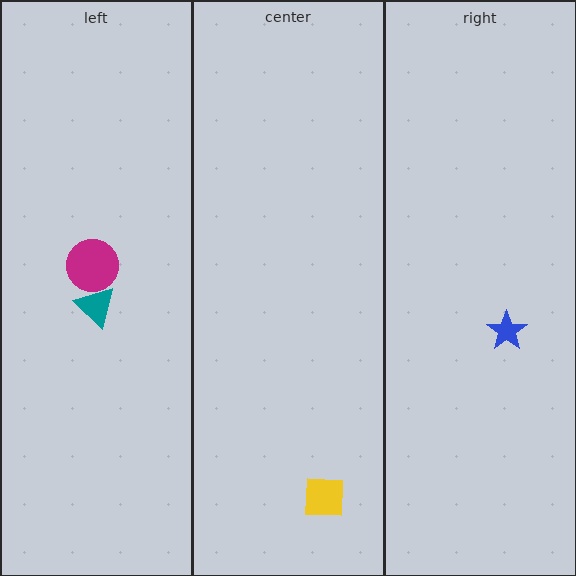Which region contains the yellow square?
The center region.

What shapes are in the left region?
The teal triangle, the magenta circle.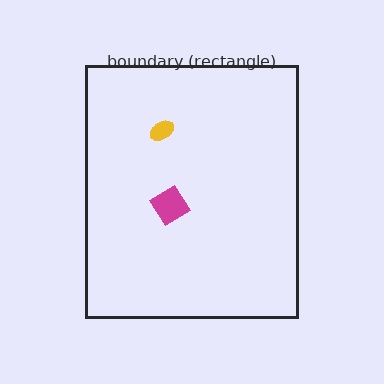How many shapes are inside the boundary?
2 inside, 0 outside.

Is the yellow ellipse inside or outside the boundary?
Inside.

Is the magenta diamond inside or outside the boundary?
Inside.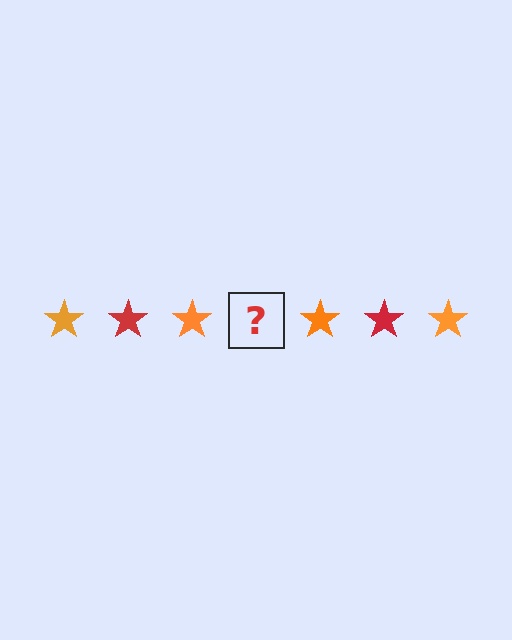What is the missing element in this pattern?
The missing element is a red star.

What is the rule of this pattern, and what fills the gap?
The rule is that the pattern cycles through orange, red stars. The gap should be filled with a red star.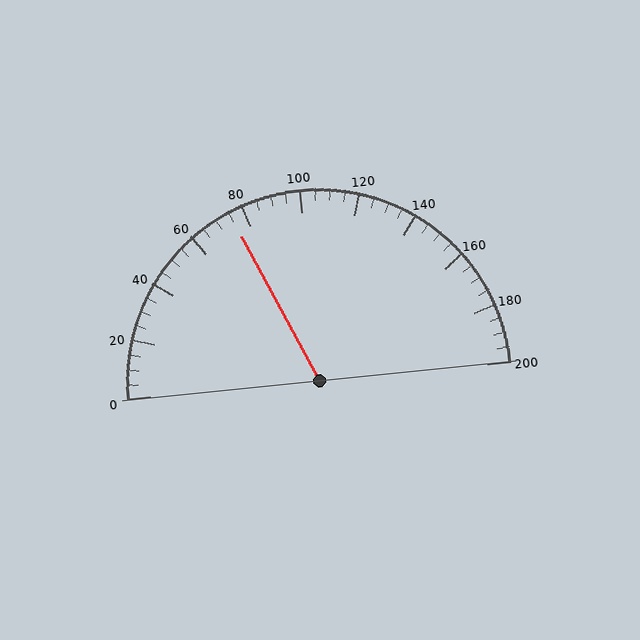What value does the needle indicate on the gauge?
The needle indicates approximately 75.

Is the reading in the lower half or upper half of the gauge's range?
The reading is in the lower half of the range (0 to 200).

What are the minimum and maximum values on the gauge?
The gauge ranges from 0 to 200.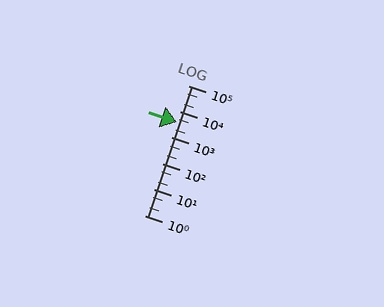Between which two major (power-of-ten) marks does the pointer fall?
The pointer is between 1000 and 10000.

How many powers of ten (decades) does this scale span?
The scale spans 5 decades, from 1 to 100000.